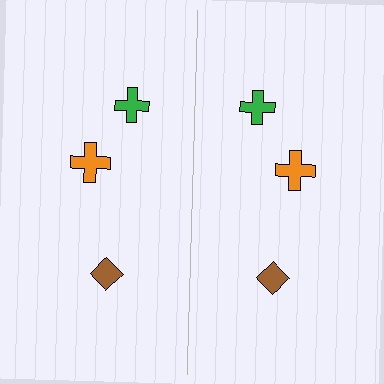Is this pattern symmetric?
Yes, this pattern has bilateral (reflection) symmetry.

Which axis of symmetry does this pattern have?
The pattern has a vertical axis of symmetry running through the center of the image.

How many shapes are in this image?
There are 6 shapes in this image.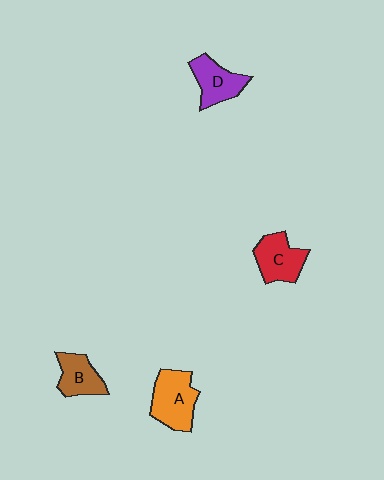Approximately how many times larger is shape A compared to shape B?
Approximately 1.4 times.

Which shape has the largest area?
Shape A (orange).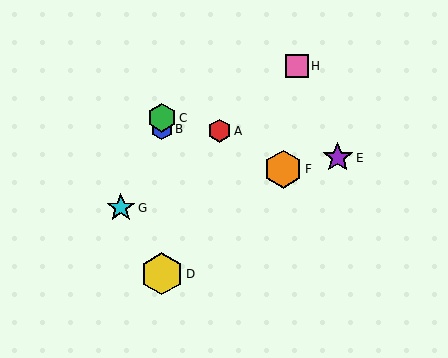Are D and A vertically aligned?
No, D is at x≈162 and A is at x≈219.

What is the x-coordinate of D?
Object D is at x≈162.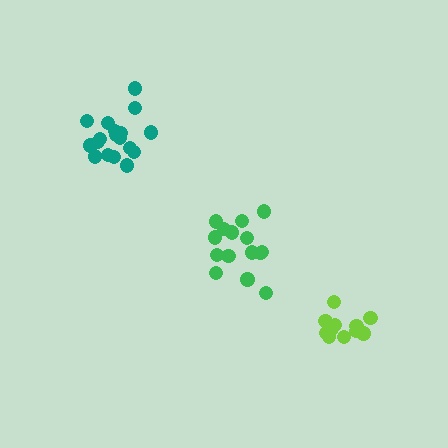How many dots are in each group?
Group 1: 12 dots, Group 2: 15 dots, Group 3: 18 dots (45 total).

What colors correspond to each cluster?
The clusters are colored: lime, green, teal.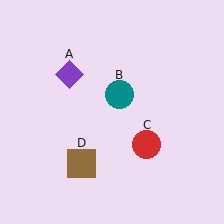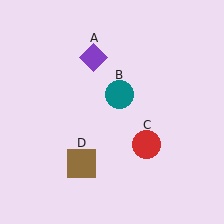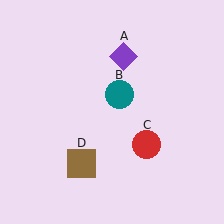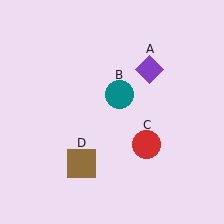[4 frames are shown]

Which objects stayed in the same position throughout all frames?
Teal circle (object B) and red circle (object C) and brown square (object D) remained stationary.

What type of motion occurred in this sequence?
The purple diamond (object A) rotated clockwise around the center of the scene.